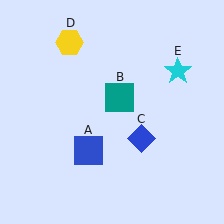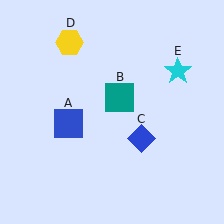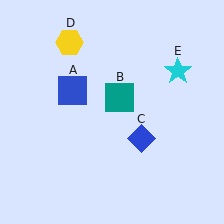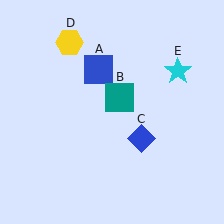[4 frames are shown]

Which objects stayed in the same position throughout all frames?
Teal square (object B) and blue diamond (object C) and yellow hexagon (object D) and cyan star (object E) remained stationary.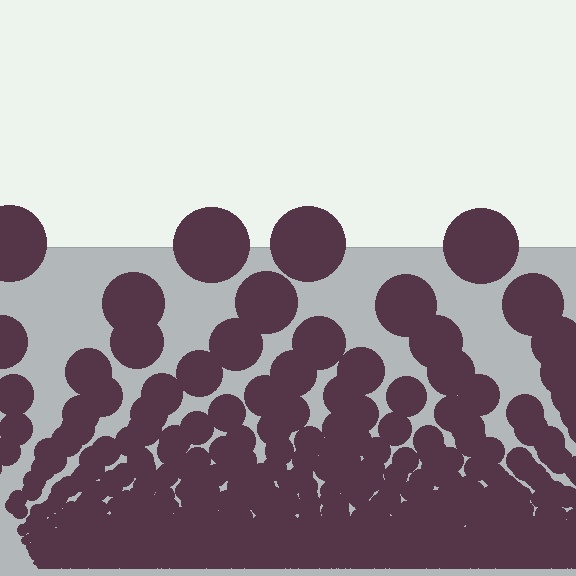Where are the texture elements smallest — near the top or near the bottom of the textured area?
Near the bottom.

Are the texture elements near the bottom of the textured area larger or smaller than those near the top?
Smaller. The gradient is inverted — elements near the bottom are smaller and denser.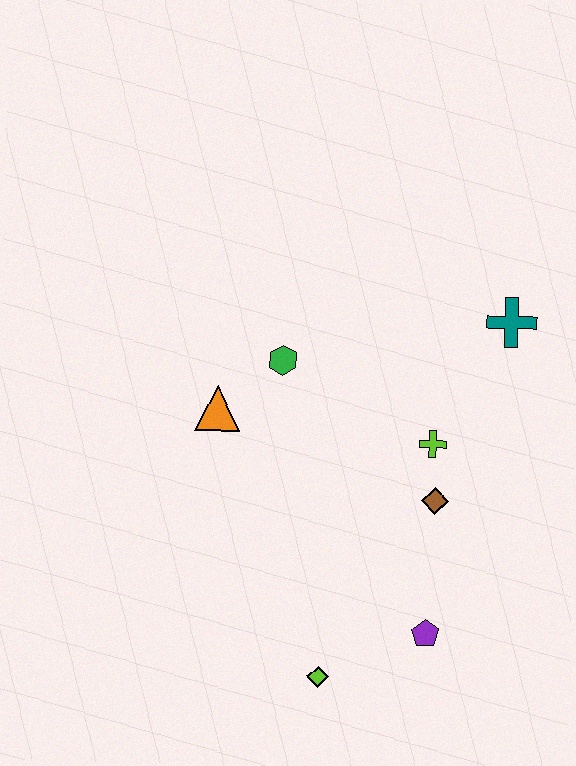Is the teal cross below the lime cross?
No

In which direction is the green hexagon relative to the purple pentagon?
The green hexagon is above the purple pentagon.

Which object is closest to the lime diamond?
The purple pentagon is closest to the lime diamond.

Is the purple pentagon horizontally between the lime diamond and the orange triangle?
No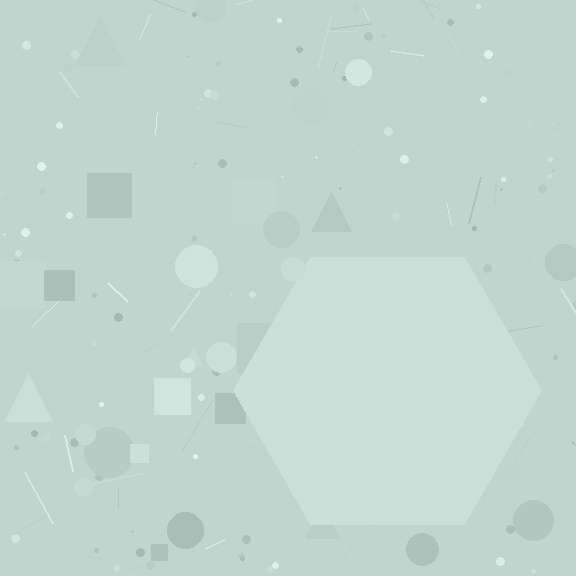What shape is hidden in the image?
A hexagon is hidden in the image.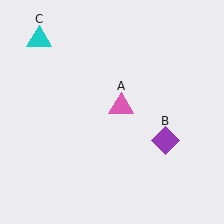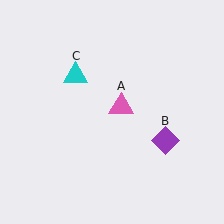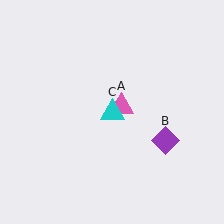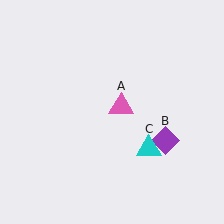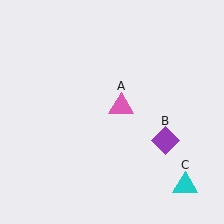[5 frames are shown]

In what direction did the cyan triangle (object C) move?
The cyan triangle (object C) moved down and to the right.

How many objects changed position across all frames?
1 object changed position: cyan triangle (object C).